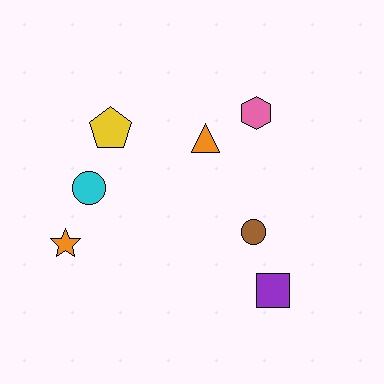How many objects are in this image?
There are 7 objects.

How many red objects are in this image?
There are no red objects.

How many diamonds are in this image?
There are no diamonds.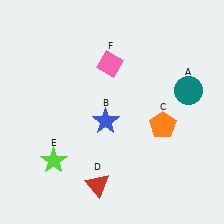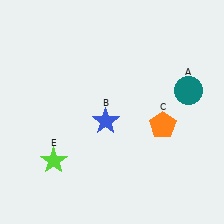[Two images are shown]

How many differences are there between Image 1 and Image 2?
There are 2 differences between the two images.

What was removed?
The pink diamond (F), the red triangle (D) were removed in Image 2.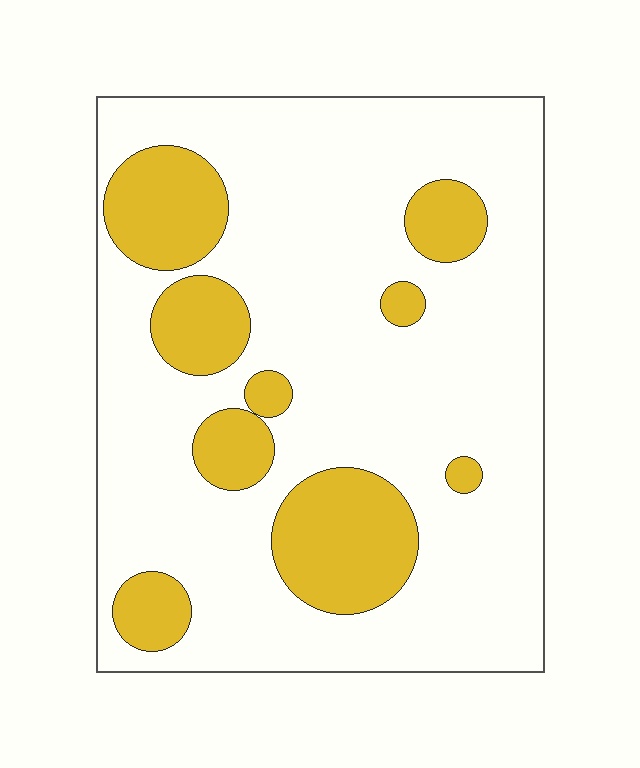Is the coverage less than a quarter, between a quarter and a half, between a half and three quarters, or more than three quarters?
Less than a quarter.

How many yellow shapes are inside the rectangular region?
9.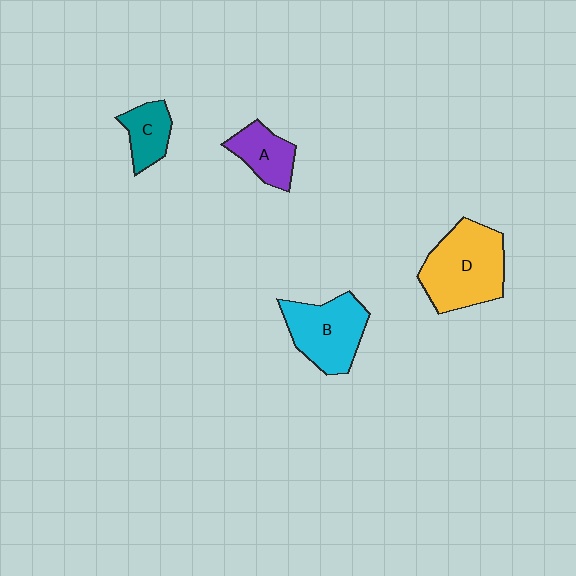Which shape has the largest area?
Shape D (yellow).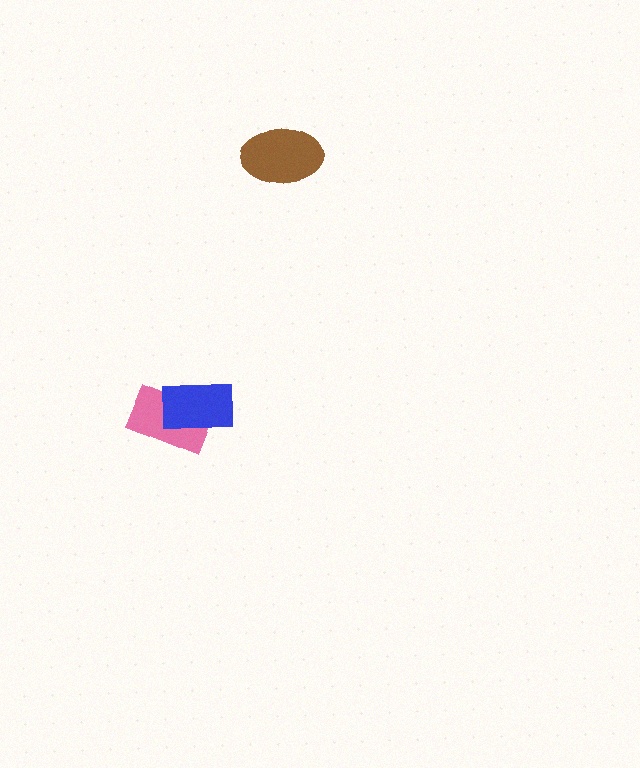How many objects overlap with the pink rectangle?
1 object overlaps with the pink rectangle.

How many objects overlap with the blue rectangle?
1 object overlaps with the blue rectangle.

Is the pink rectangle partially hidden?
Yes, it is partially covered by another shape.